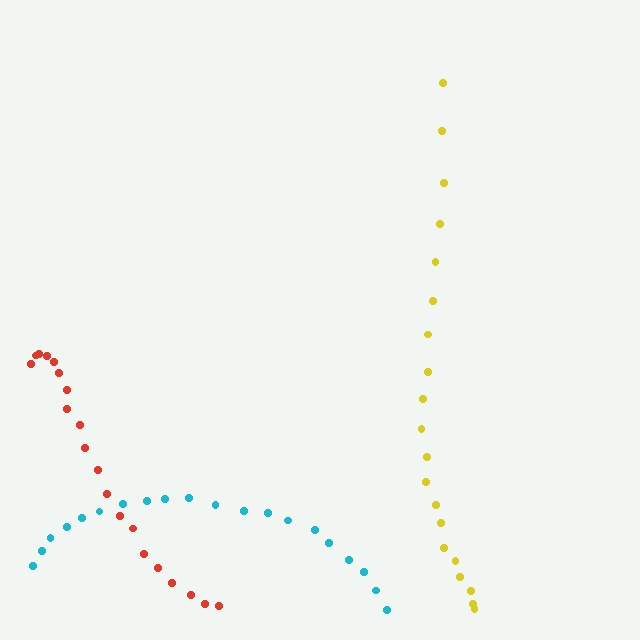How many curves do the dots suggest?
There are 3 distinct paths.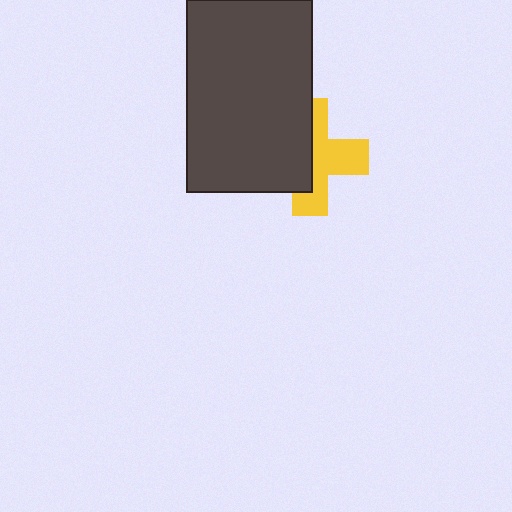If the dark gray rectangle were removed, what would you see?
You would see the complete yellow cross.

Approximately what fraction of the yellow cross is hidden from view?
Roughly 49% of the yellow cross is hidden behind the dark gray rectangle.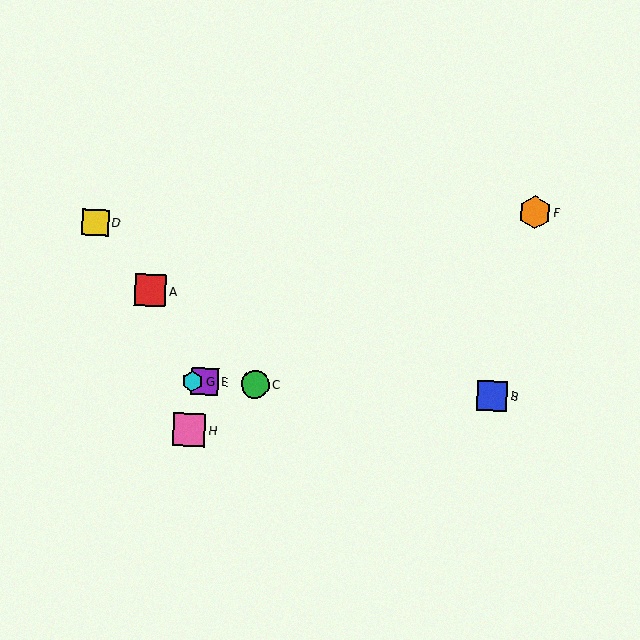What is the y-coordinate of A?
Object A is at y≈290.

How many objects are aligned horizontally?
4 objects (B, C, E, G) are aligned horizontally.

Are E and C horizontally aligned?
Yes, both are at y≈382.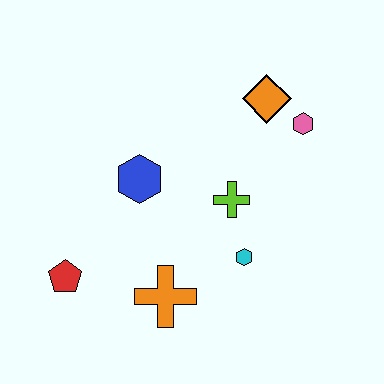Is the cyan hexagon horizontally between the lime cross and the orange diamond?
Yes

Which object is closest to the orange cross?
The cyan hexagon is closest to the orange cross.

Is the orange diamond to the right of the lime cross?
Yes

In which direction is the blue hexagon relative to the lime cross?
The blue hexagon is to the left of the lime cross.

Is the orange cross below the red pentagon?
Yes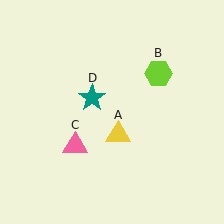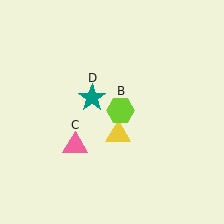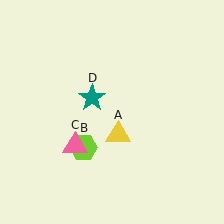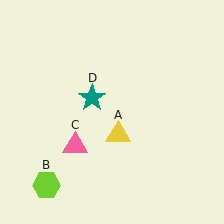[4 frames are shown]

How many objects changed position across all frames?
1 object changed position: lime hexagon (object B).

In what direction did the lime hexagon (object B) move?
The lime hexagon (object B) moved down and to the left.